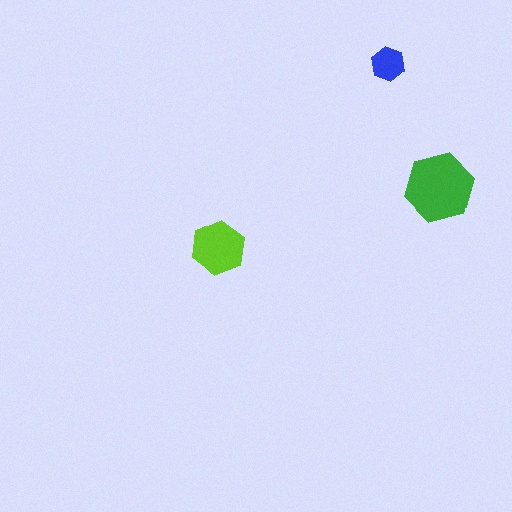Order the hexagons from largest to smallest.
the green one, the lime one, the blue one.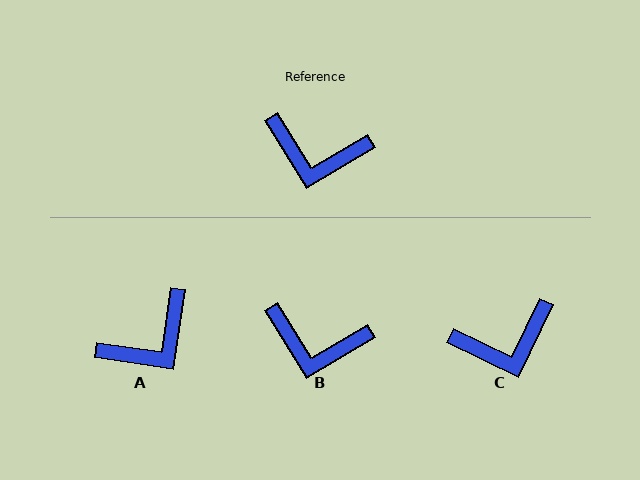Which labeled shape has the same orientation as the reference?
B.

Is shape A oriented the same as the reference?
No, it is off by about 51 degrees.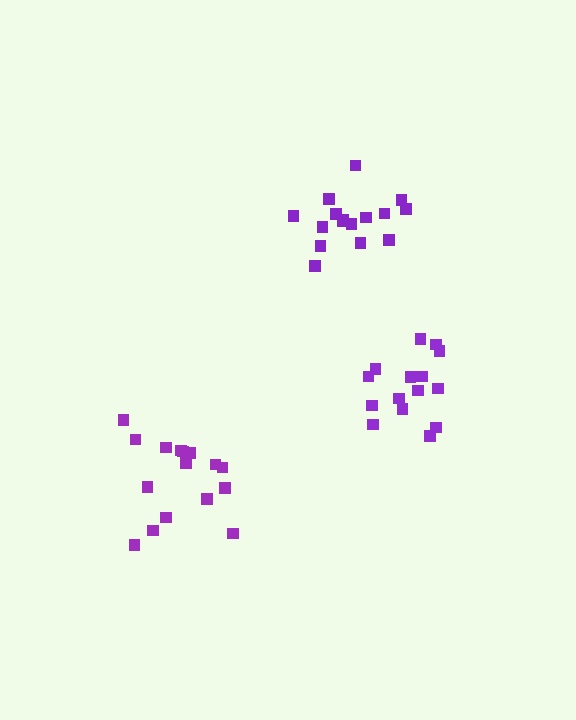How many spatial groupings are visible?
There are 3 spatial groupings.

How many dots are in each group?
Group 1: 15 dots, Group 2: 16 dots, Group 3: 16 dots (47 total).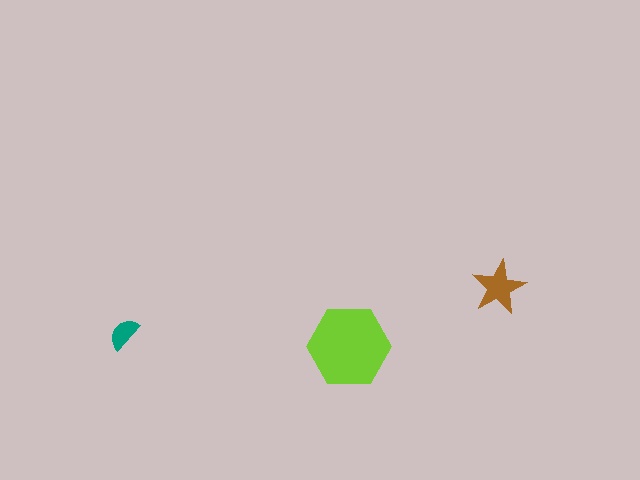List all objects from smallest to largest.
The teal semicircle, the brown star, the lime hexagon.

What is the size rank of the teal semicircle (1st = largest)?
3rd.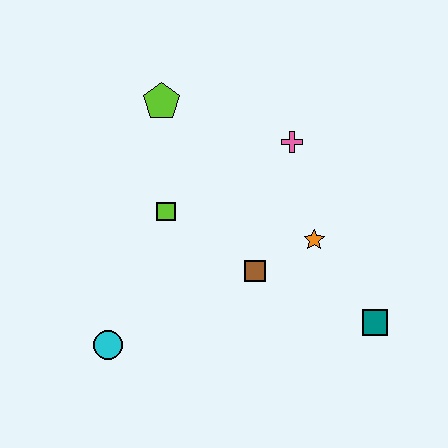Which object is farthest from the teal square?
The lime pentagon is farthest from the teal square.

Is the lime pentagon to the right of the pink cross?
No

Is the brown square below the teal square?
No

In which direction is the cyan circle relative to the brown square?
The cyan circle is to the left of the brown square.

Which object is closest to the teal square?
The orange star is closest to the teal square.